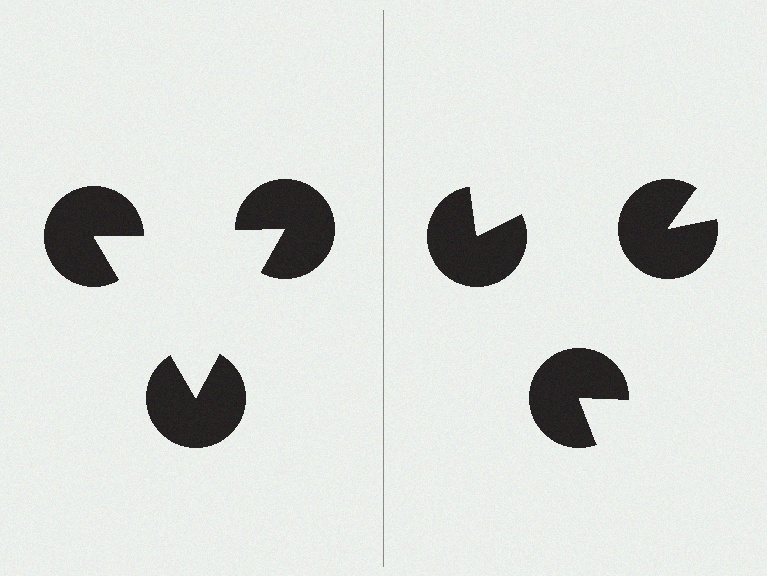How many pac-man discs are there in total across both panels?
6 — 3 on each side.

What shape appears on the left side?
An illusory triangle.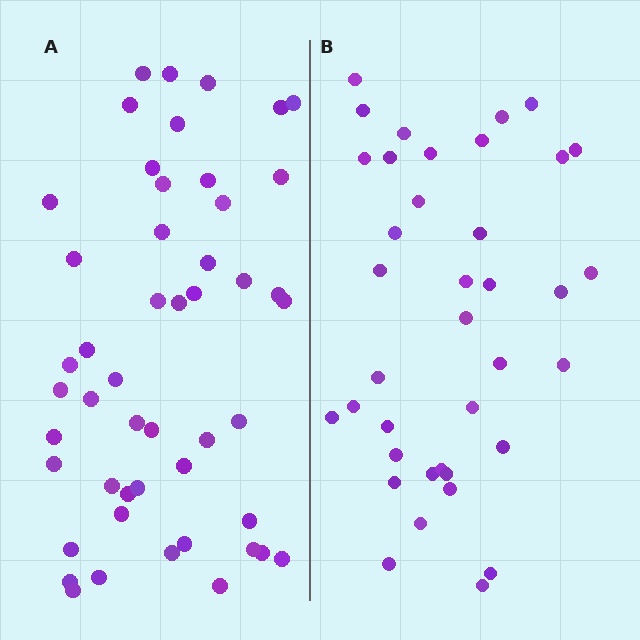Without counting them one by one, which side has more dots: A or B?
Region A (the left region) has more dots.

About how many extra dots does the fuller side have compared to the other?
Region A has roughly 12 or so more dots than region B.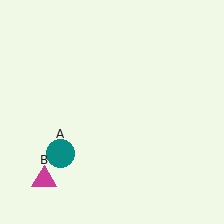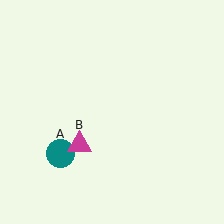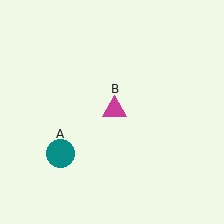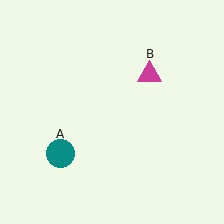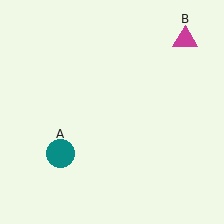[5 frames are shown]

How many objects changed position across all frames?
1 object changed position: magenta triangle (object B).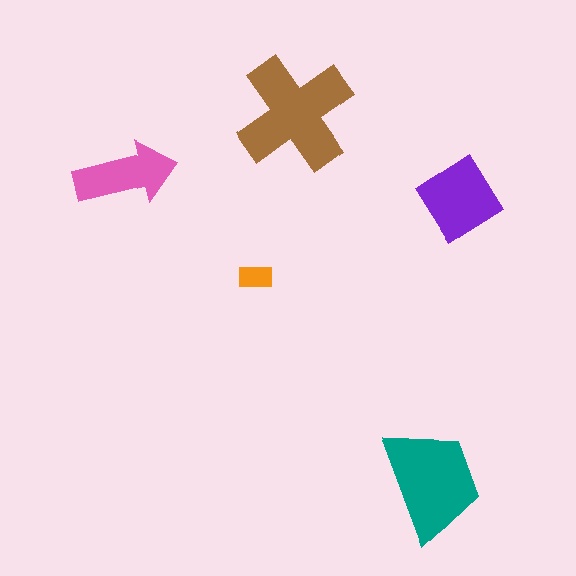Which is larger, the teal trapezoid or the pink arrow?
The teal trapezoid.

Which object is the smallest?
The orange rectangle.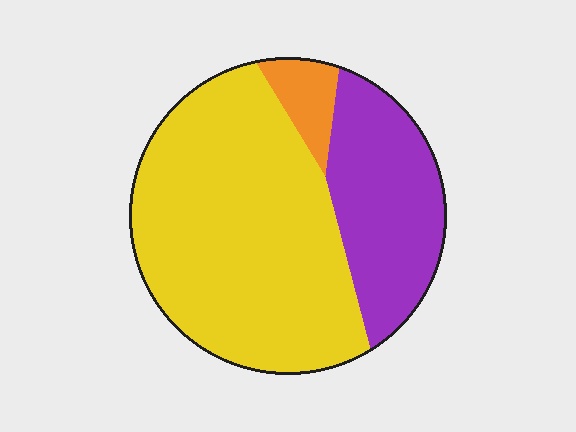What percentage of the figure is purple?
Purple takes up about one quarter (1/4) of the figure.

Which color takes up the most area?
Yellow, at roughly 65%.